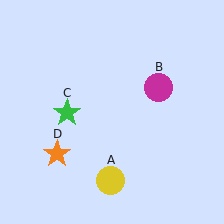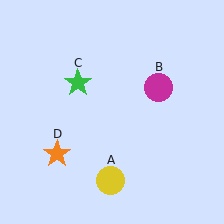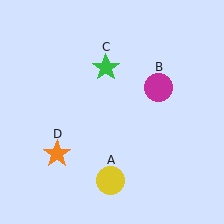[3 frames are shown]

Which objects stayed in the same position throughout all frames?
Yellow circle (object A) and magenta circle (object B) and orange star (object D) remained stationary.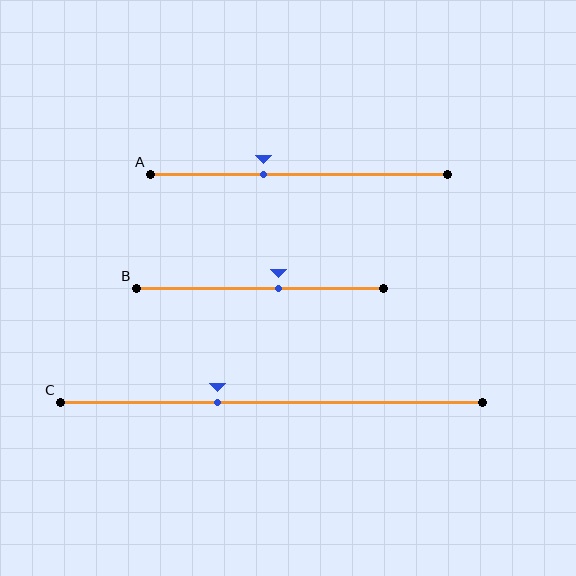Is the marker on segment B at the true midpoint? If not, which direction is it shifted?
No, the marker on segment B is shifted to the right by about 8% of the segment length.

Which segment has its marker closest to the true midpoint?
Segment B has its marker closest to the true midpoint.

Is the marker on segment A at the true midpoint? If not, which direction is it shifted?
No, the marker on segment A is shifted to the left by about 12% of the segment length.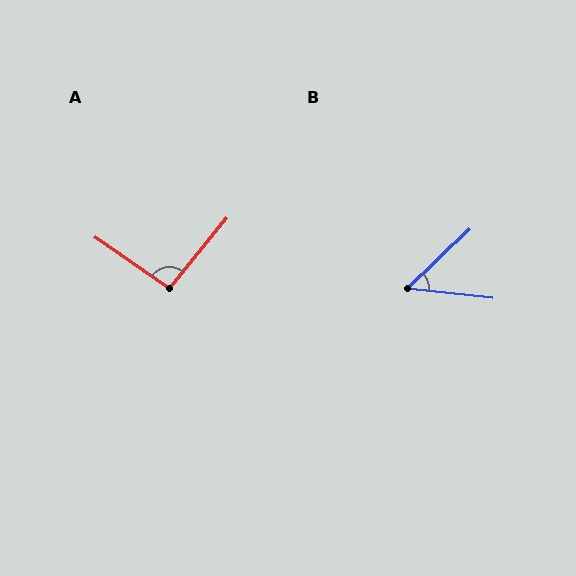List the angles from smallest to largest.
B (50°), A (95°).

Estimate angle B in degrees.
Approximately 50 degrees.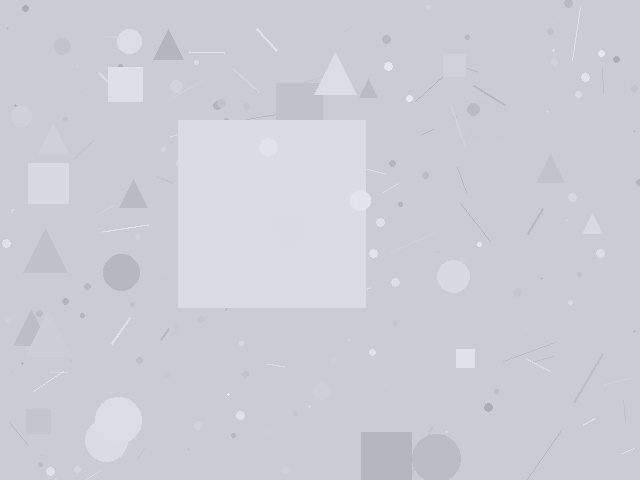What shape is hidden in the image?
A square is hidden in the image.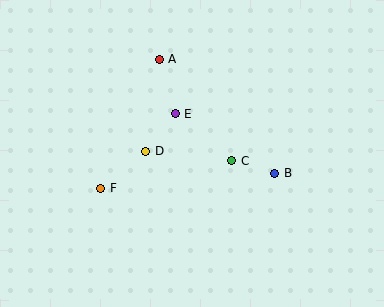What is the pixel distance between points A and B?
The distance between A and B is 162 pixels.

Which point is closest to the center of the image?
Point C at (232, 161) is closest to the center.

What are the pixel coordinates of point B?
Point B is at (275, 173).